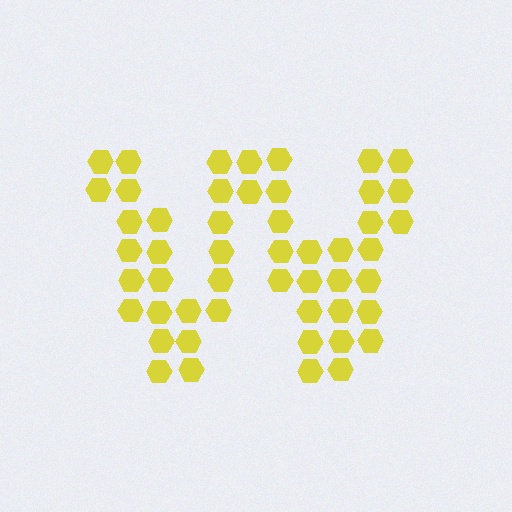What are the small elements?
The small elements are hexagons.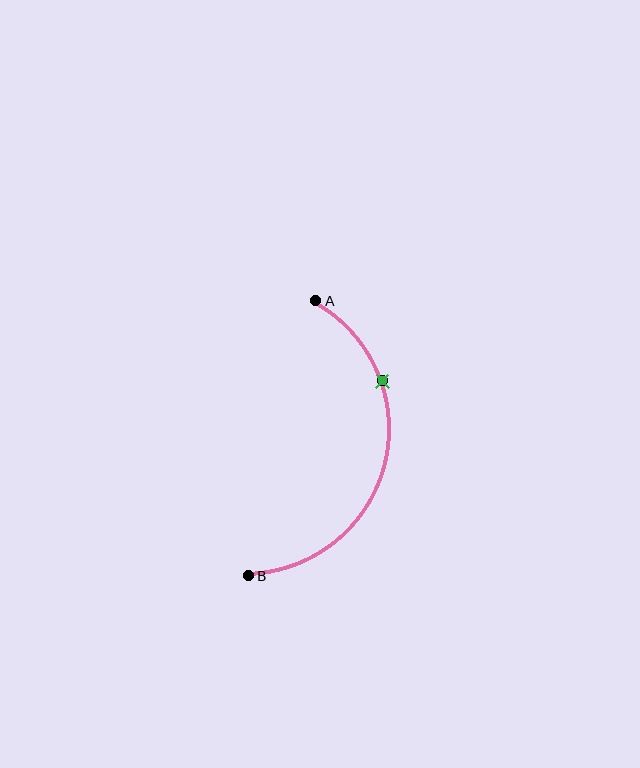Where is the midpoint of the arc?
The arc midpoint is the point on the curve farthest from the straight line joining A and B. It sits to the right of that line.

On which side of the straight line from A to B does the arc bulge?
The arc bulges to the right of the straight line connecting A and B.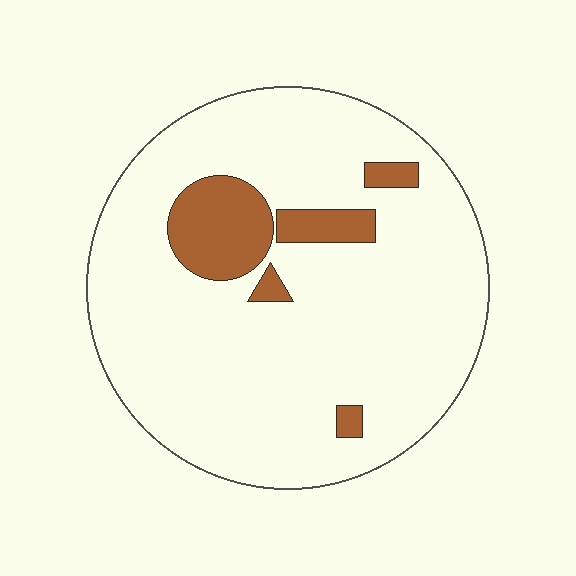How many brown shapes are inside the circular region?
5.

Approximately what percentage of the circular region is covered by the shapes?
Approximately 10%.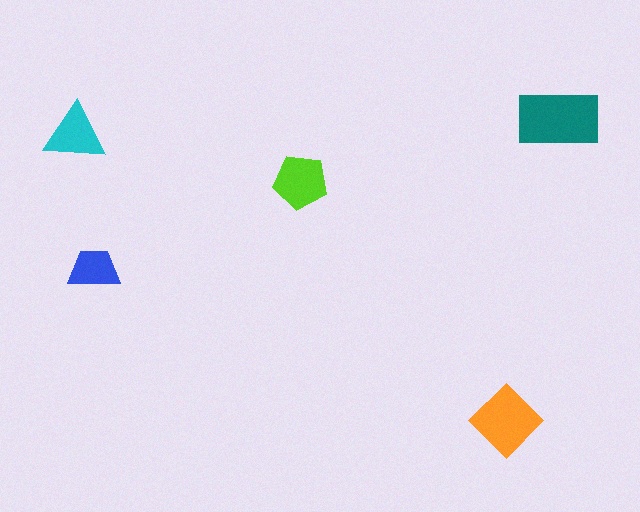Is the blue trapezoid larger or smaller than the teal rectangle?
Smaller.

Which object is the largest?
The teal rectangle.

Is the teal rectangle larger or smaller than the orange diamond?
Larger.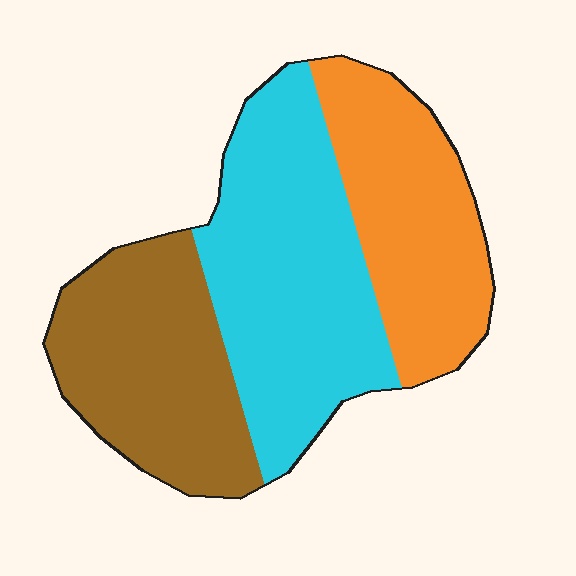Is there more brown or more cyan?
Cyan.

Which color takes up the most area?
Cyan, at roughly 40%.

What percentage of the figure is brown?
Brown takes up about one third (1/3) of the figure.